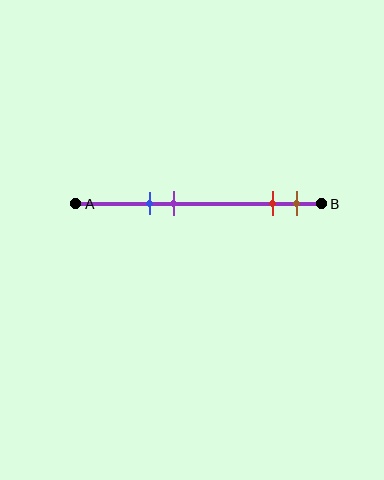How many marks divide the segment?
There are 4 marks dividing the segment.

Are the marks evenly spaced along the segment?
No, the marks are not evenly spaced.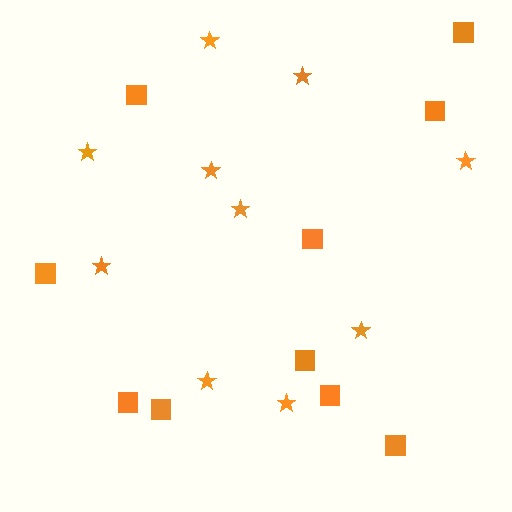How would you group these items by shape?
There are 2 groups: one group of squares (10) and one group of stars (10).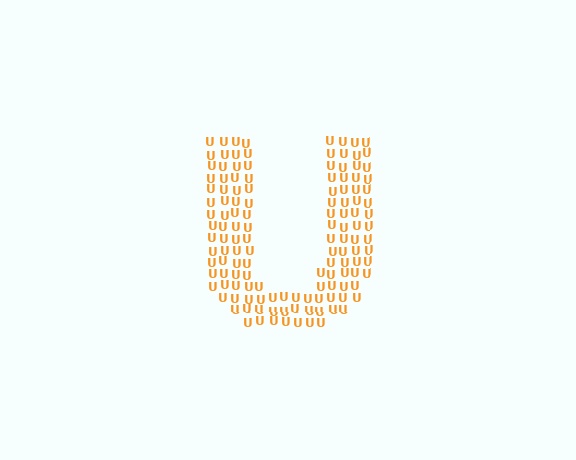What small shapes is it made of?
It is made of small letter U's.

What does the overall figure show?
The overall figure shows the letter U.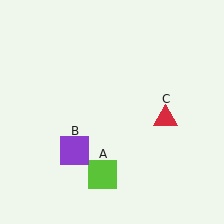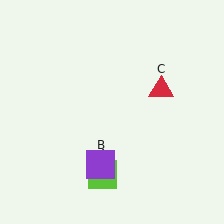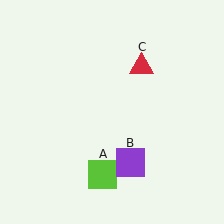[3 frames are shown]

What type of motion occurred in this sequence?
The purple square (object B), red triangle (object C) rotated counterclockwise around the center of the scene.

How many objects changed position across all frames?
2 objects changed position: purple square (object B), red triangle (object C).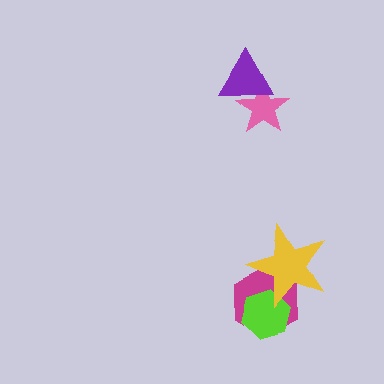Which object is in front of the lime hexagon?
The yellow star is in front of the lime hexagon.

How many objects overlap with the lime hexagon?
2 objects overlap with the lime hexagon.